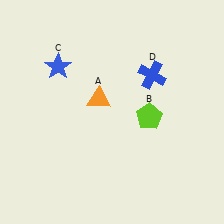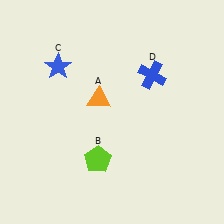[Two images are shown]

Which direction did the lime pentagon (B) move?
The lime pentagon (B) moved left.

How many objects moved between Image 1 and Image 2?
1 object moved between the two images.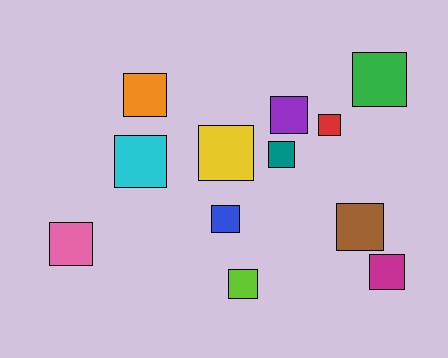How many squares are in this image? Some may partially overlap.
There are 12 squares.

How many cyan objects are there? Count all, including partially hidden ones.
There is 1 cyan object.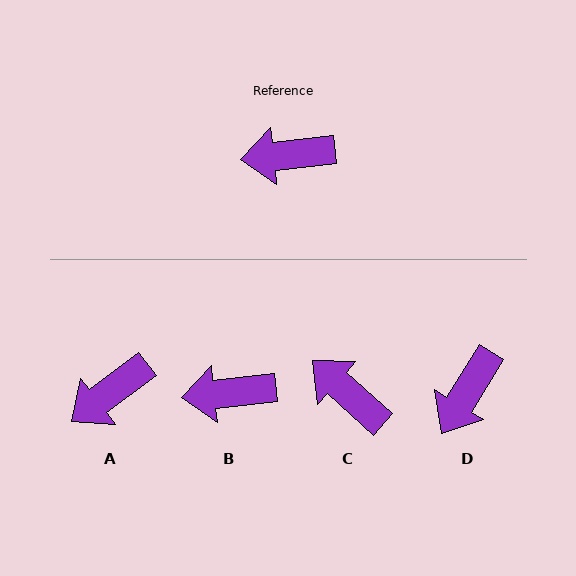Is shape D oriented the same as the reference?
No, it is off by about 52 degrees.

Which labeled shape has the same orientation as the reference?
B.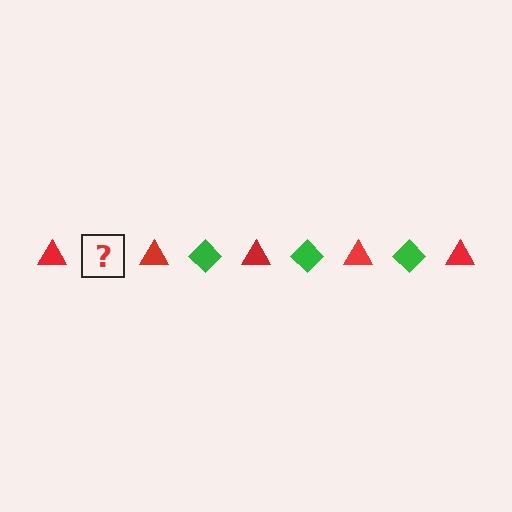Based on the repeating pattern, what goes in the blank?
The blank should be a green diamond.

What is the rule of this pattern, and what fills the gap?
The rule is that the pattern alternates between red triangle and green diamond. The gap should be filled with a green diamond.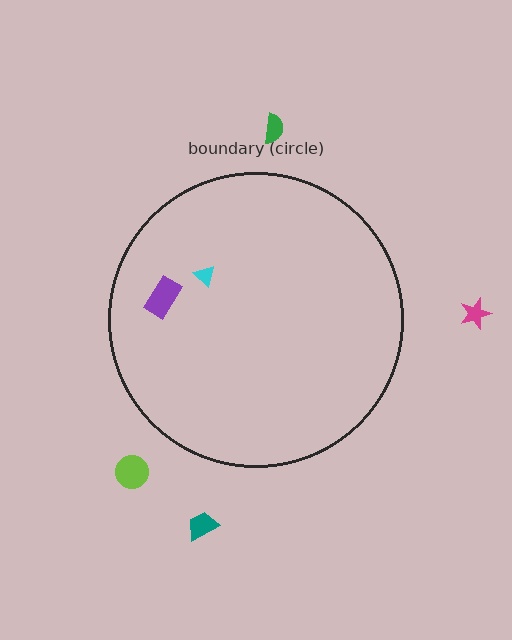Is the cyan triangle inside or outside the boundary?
Inside.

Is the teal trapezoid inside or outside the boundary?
Outside.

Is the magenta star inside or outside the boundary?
Outside.